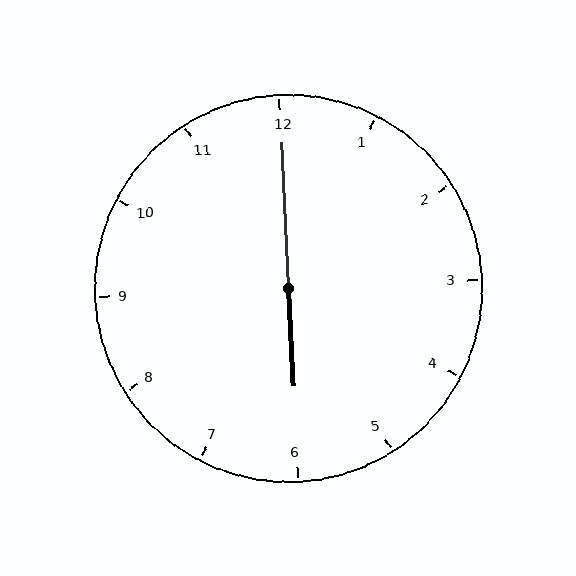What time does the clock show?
6:00.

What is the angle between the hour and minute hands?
Approximately 180 degrees.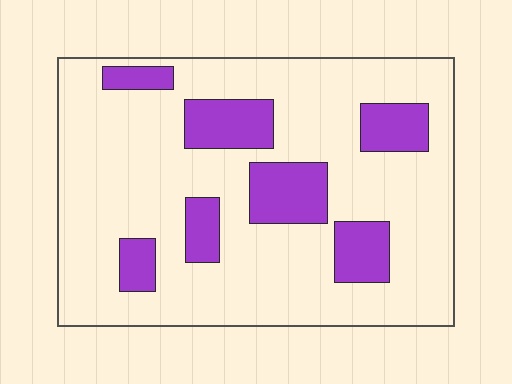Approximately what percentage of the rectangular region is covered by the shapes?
Approximately 20%.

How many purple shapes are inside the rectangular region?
7.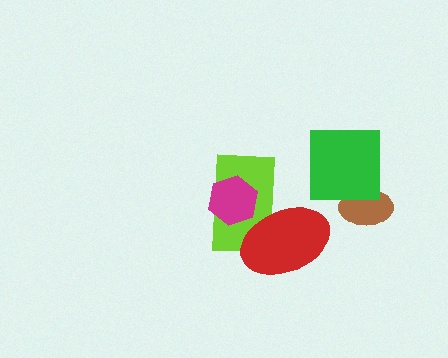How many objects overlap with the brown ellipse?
1 object overlaps with the brown ellipse.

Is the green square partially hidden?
No, no other shape covers it.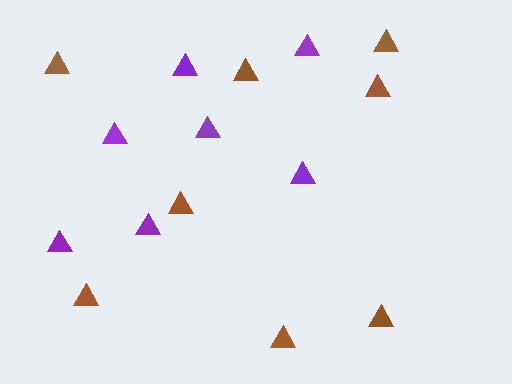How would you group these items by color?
There are 2 groups: one group of brown triangles (8) and one group of purple triangles (7).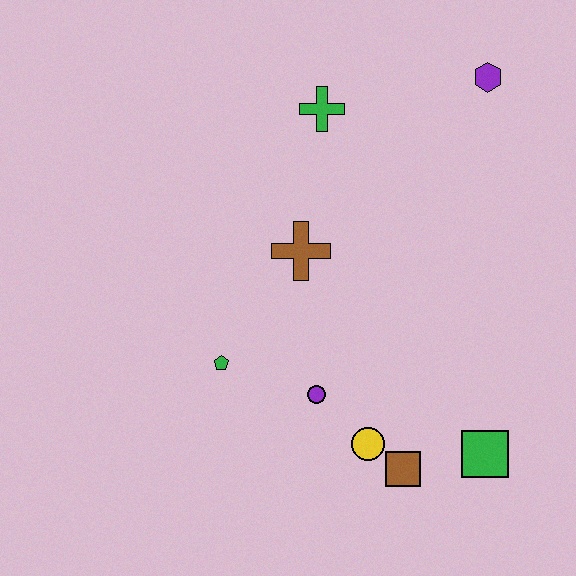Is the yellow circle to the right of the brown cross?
Yes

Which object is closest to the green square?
The brown square is closest to the green square.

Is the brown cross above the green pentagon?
Yes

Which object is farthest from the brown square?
The purple hexagon is farthest from the brown square.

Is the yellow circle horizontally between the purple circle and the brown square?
Yes